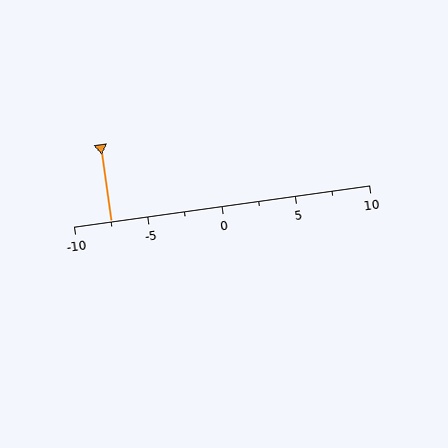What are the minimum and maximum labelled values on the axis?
The axis runs from -10 to 10.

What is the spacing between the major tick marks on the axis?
The major ticks are spaced 5 apart.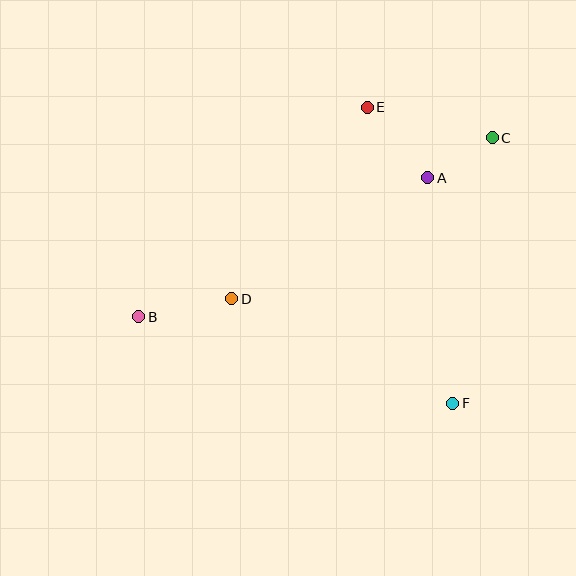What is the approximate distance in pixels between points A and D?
The distance between A and D is approximately 230 pixels.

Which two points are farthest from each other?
Points B and C are farthest from each other.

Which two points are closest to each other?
Points A and C are closest to each other.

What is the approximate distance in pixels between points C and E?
The distance between C and E is approximately 129 pixels.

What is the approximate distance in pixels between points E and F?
The distance between E and F is approximately 308 pixels.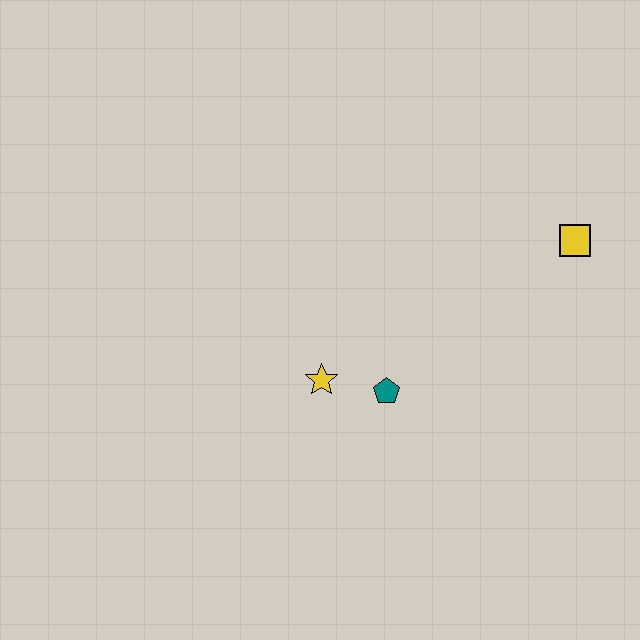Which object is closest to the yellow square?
The teal pentagon is closest to the yellow square.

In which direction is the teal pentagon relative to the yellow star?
The teal pentagon is to the right of the yellow star.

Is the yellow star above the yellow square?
No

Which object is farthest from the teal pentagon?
The yellow square is farthest from the teal pentagon.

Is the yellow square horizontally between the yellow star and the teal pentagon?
No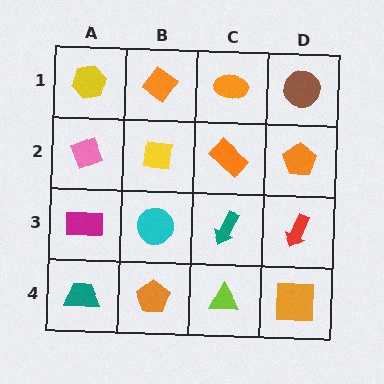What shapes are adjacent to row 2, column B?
An orange diamond (row 1, column B), a cyan circle (row 3, column B), a pink diamond (row 2, column A), an orange rectangle (row 2, column C).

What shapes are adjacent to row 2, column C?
An orange ellipse (row 1, column C), a teal arrow (row 3, column C), a yellow square (row 2, column B), an orange pentagon (row 2, column D).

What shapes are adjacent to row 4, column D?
A red arrow (row 3, column D), a lime triangle (row 4, column C).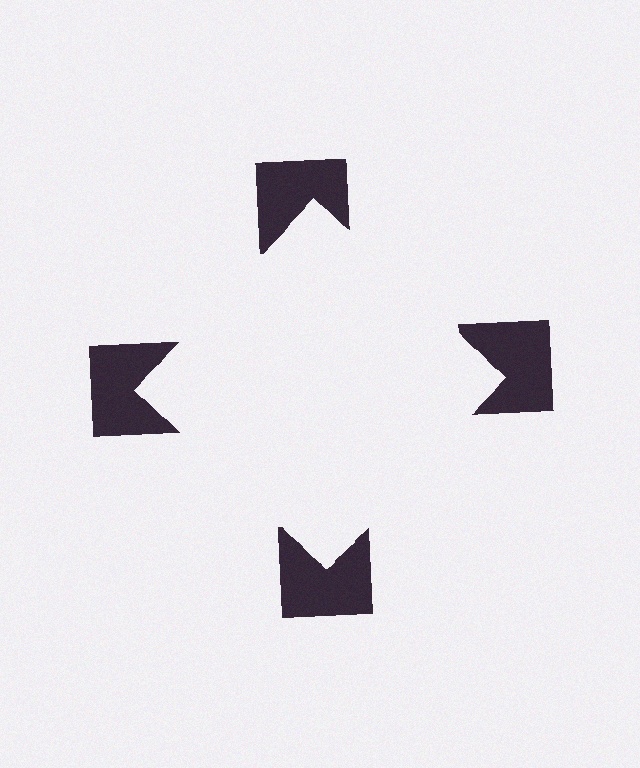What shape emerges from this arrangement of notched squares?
An illusory square — its edges are inferred from the aligned wedge cuts in the notched squares, not physically drawn.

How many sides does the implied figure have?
4 sides.